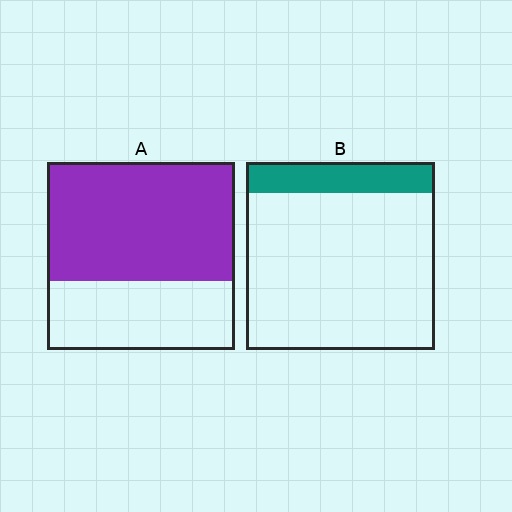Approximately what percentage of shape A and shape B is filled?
A is approximately 65% and B is approximately 15%.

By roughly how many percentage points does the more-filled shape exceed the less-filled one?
By roughly 45 percentage points (A over B).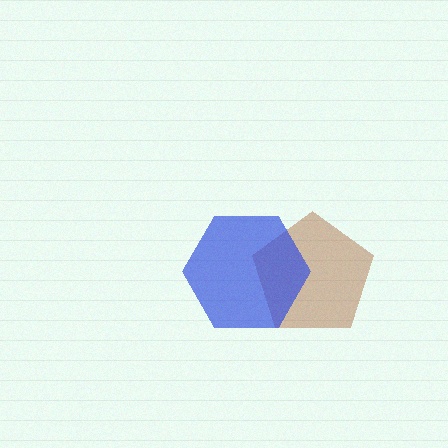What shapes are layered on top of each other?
The layered shapes are: a brown pentagon, a blue hexagon.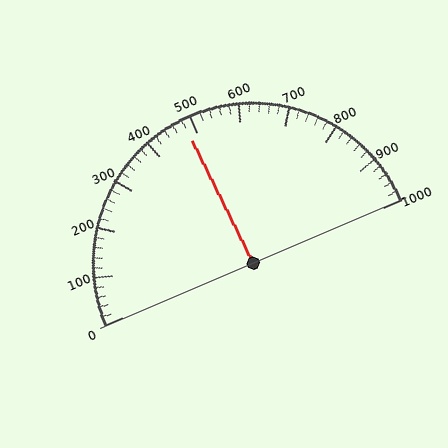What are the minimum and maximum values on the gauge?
The gauge ranges from 0 to 1000.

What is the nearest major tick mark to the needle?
The nearest major tick mark is 500.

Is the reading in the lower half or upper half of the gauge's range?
The reading is in the lower half of the range (0 to 1000).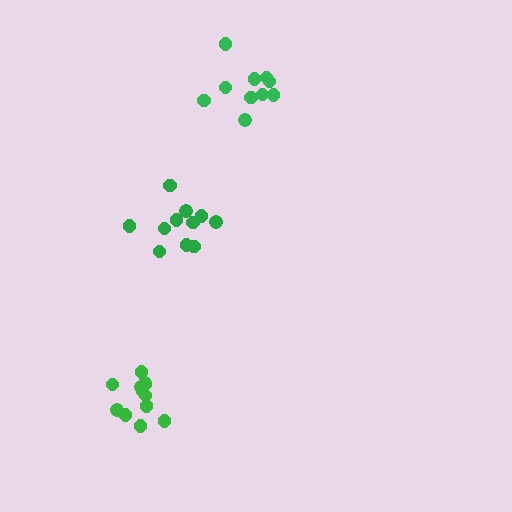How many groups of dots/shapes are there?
There are 3 groups.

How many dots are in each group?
Group 1: 11 dots, Group 2: 12 dots, Group 3: 10 dots (33 total).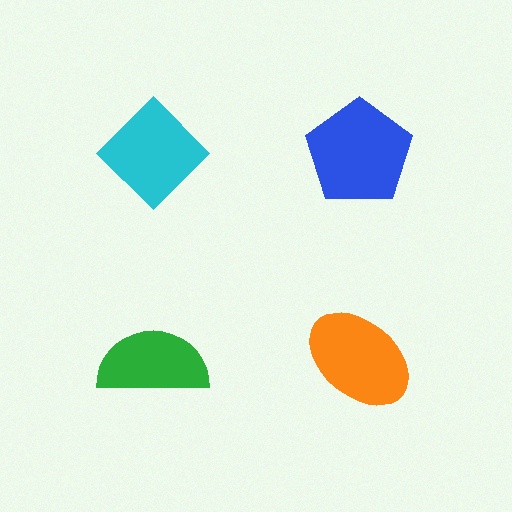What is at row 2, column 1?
A green semicircle.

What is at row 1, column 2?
A blue pentagon.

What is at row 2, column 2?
An orange ellipse.